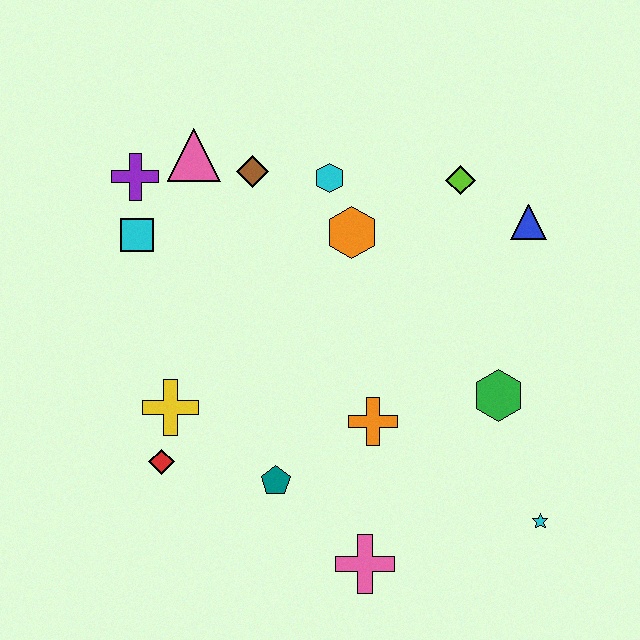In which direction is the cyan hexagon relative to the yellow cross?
The cyan hexagon is above the yellow cross.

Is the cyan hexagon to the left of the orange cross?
Yes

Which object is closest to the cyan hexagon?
The orange hexagon is closest to the cyan hexagon.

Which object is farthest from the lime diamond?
The red diamond is farthest from the lime diamond.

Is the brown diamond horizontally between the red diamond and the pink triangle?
No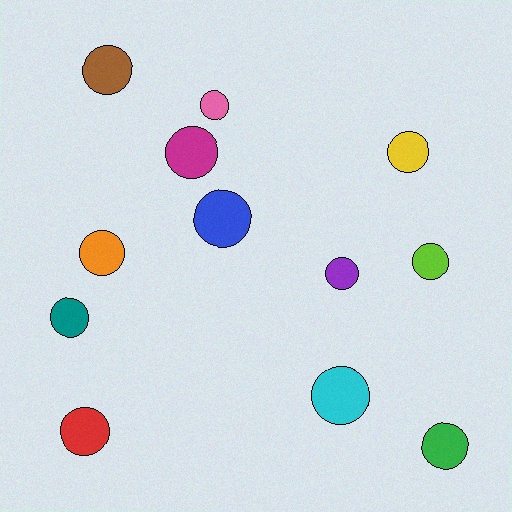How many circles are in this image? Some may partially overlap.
There are 12 circles.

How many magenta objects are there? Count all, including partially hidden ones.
There is 1 magenta object.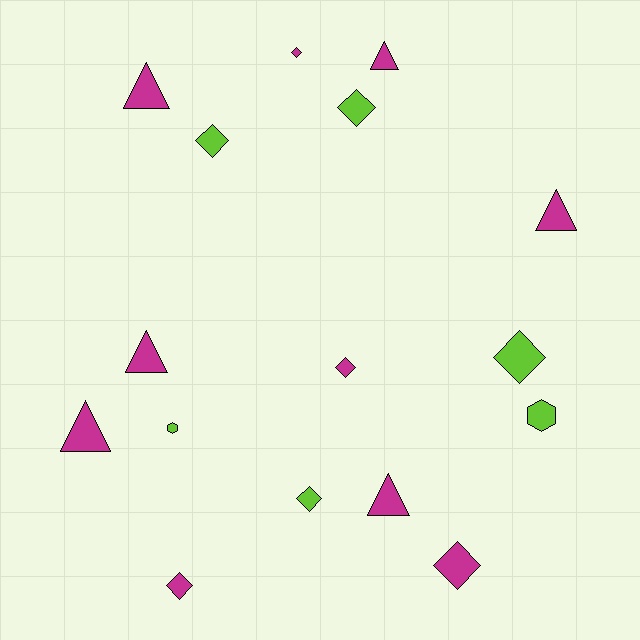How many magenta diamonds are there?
There are 4 magenta diamonds.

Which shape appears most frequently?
Diamond, with 8 objects.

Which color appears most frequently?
Magenta, with 10 objects.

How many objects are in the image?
There are 16 objects.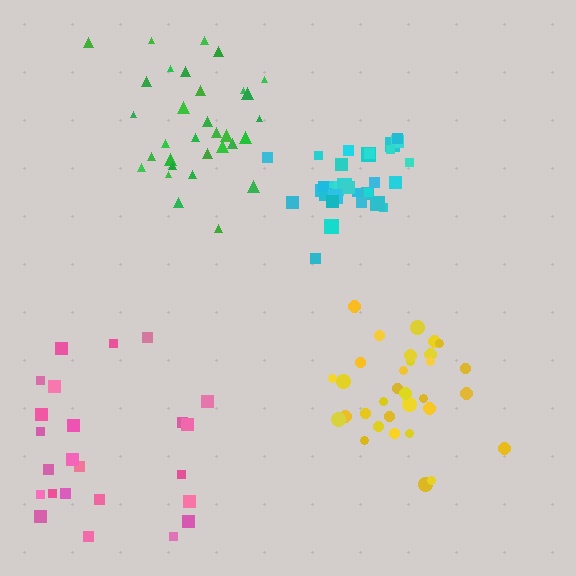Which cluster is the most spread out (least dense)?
Pink.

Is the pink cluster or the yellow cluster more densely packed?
Yellow.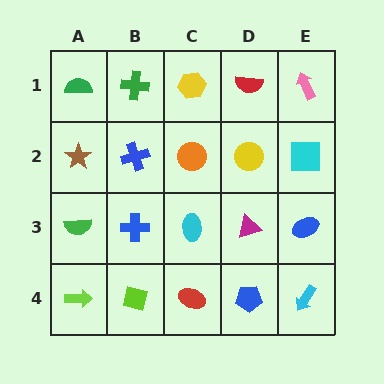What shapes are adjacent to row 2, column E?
A pink arrow (row 1, column E), a blue ellipse (row 3, column E), a yellow circle (row 2, column D).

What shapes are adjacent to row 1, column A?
A brown star (row 2, column A), a green cross (row 1, column B).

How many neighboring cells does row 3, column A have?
3.